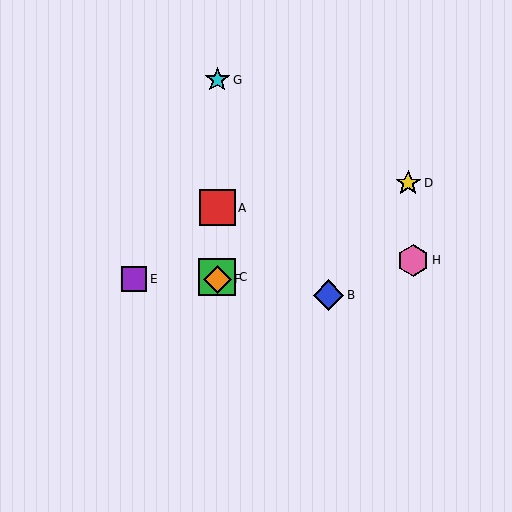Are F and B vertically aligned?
No, F is at x≈217 and B is at x≈328.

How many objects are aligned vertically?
4 objects (A, C, F, G) are aligned vertically.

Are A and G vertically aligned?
Yes, both are at x≈217.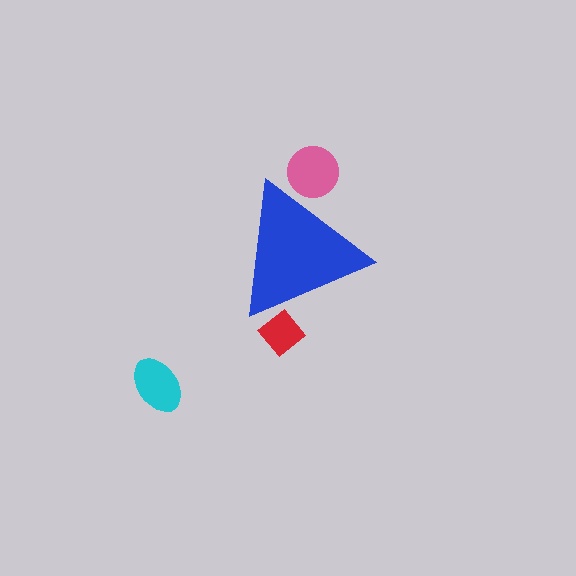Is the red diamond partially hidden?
Yes, the red diamond is partially hidden behind the blue triangle.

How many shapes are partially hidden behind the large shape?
2 shapes are partially hidden.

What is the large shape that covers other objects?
A blue triangle.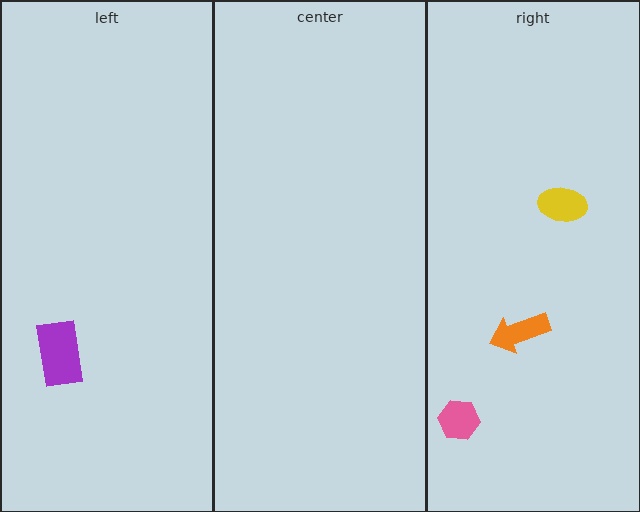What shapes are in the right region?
The pink hexagon, the yellow ellipse, the orange arrow.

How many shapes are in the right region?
3.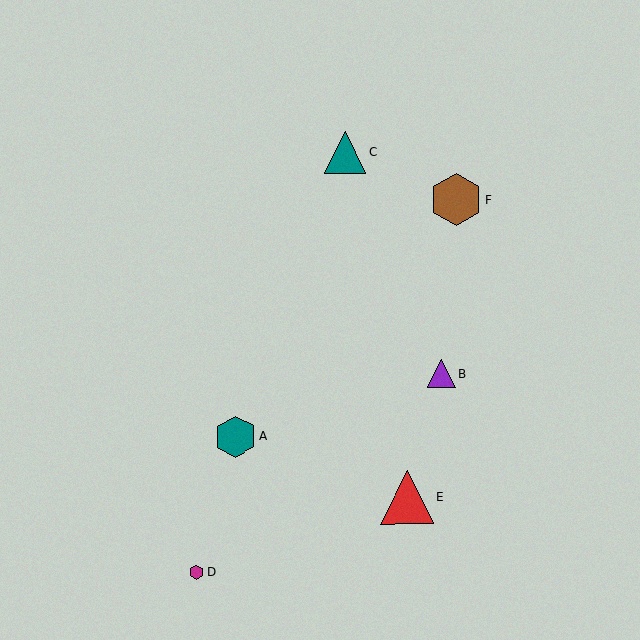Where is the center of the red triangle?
The center of the red triangle is at (407, 497).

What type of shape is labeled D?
Shape D is a magenta hexagon.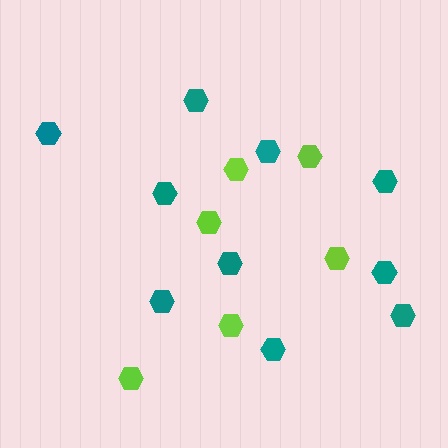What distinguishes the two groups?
There are 2 groups: one group of teal hexagons (10) and one group of lime hexagons (6).